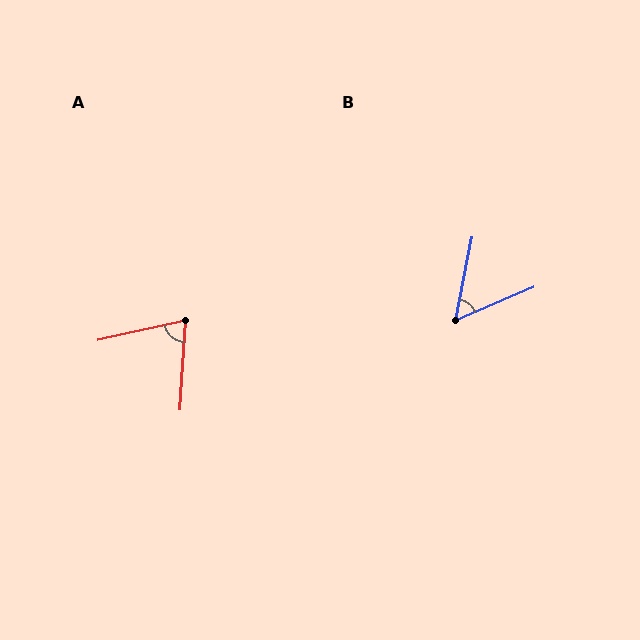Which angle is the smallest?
B, at approximately 56 degrees.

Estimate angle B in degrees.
Approximately 56 degrees.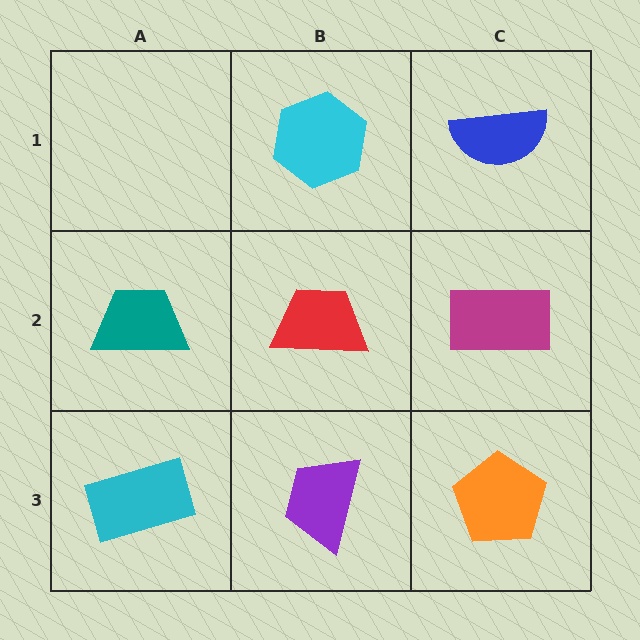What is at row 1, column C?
A blue semicircle.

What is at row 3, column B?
A purple trapezoid.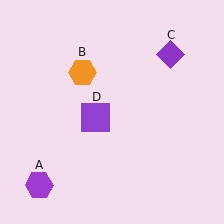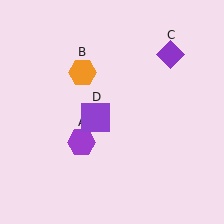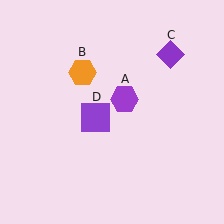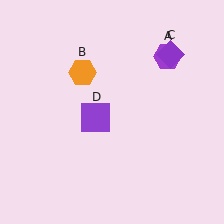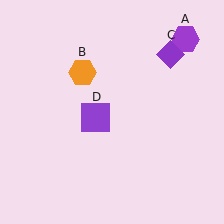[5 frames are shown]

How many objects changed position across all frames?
1 object changed position: purple hexagon (object A).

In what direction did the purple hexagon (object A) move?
The purple hexagon (object A) moved up and to the right.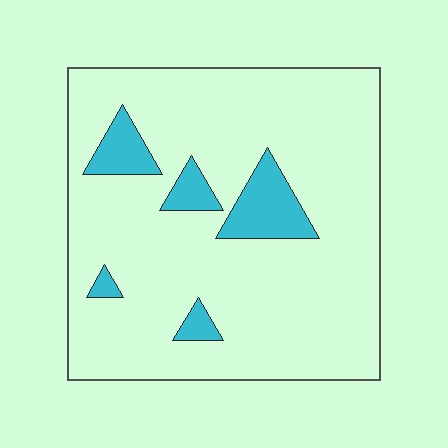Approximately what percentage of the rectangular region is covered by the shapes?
Approximately 10%.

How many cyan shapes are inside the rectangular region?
5.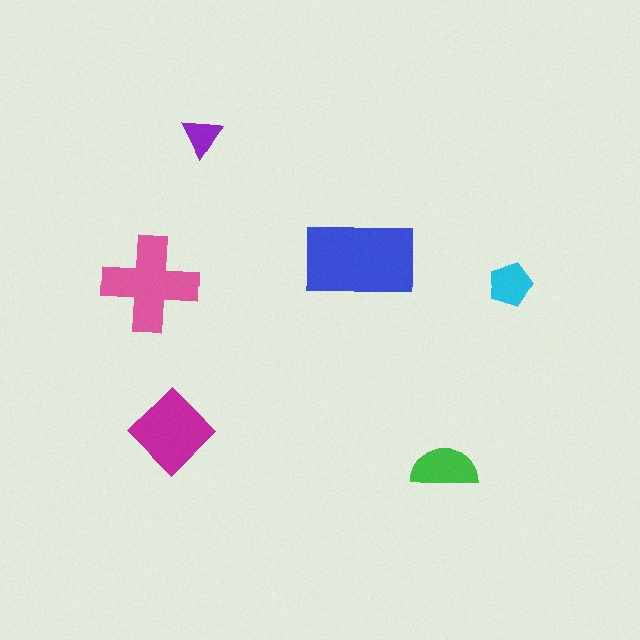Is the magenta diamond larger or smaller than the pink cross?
Smaller.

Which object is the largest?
The blue rectangle.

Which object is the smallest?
The purple triangle.